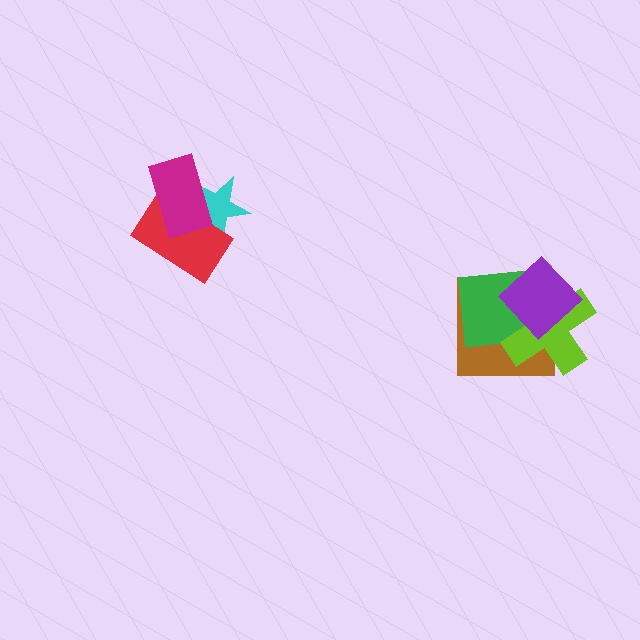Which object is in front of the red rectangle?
The magenta rectangle is in front of the red rectangle.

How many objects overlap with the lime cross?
3 objects overlap with the lime cross.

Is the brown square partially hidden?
Yes, it is partially covered by another shape.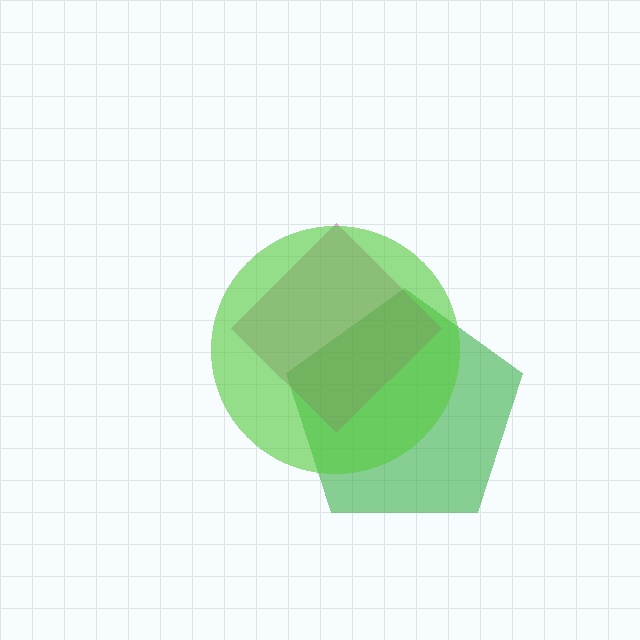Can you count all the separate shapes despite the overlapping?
Yes, there are 3 separate shapes.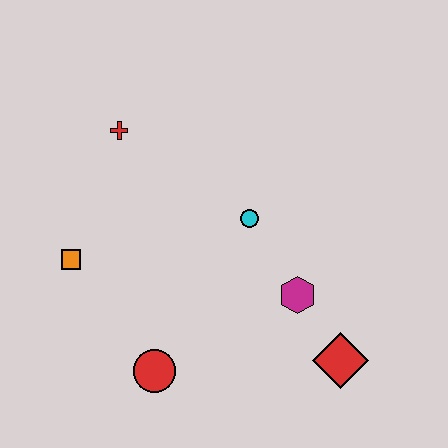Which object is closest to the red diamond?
The magenta hexagon is closest to the red diamond.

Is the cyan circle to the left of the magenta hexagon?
Yes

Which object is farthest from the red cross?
The red diamond is farthest from the red cross.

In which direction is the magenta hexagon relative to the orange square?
The magenta hexagon is to the right of the orange square.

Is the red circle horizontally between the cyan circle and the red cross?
Yes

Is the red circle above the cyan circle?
No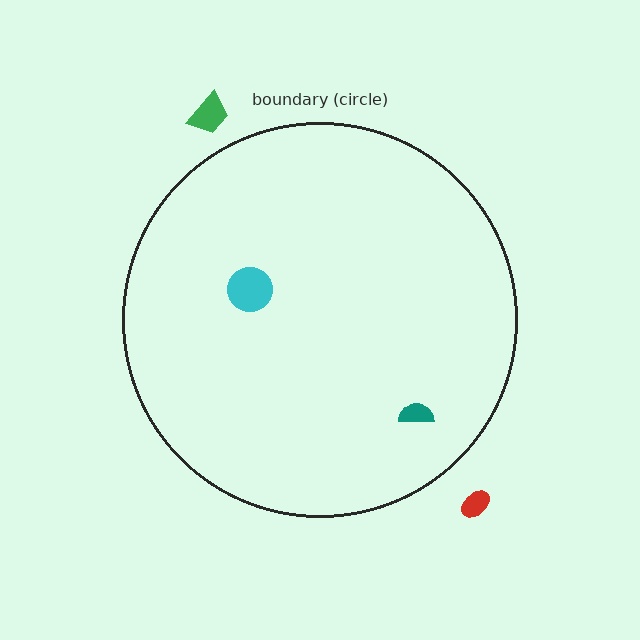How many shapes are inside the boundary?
2 inside, 2 outside.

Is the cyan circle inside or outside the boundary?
Inside.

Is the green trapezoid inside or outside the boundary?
Outside.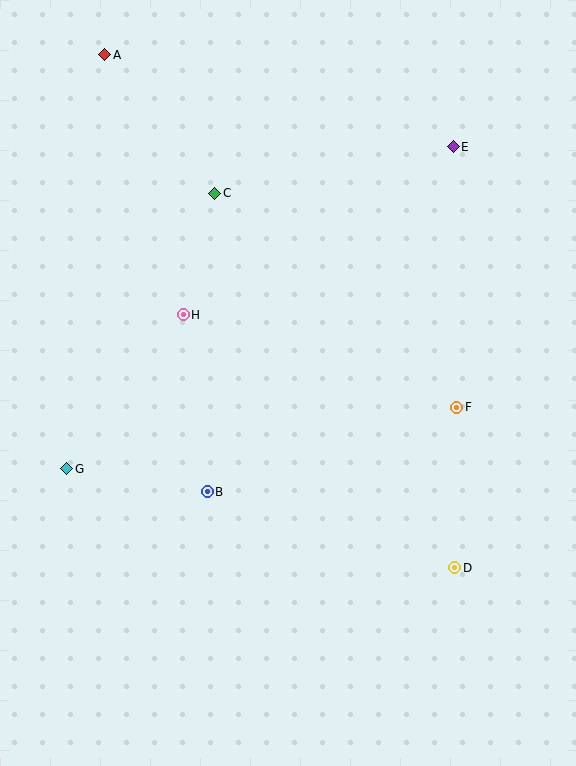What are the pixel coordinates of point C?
Point C is at (215, 194).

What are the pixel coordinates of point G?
Point G is at (67, 469).